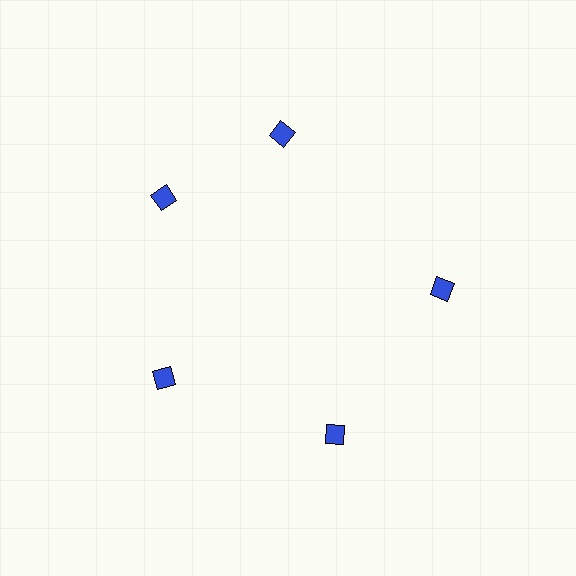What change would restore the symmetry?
The symmetry would be restored by rotating it back into even spacing with its neighbors so that all 5 diamonds sit at equal angles and equal distance from the center.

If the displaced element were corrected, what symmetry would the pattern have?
It would have 5-fold rotational symmetry — the pattern would map onto itself every 72 degrees.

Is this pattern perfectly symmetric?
No. The 5 blue diamonds are arranged in a ring, but one element near the 1 o'clock position is rotated out of alignment along the ring, breaking the 5-fold rotational symmetry.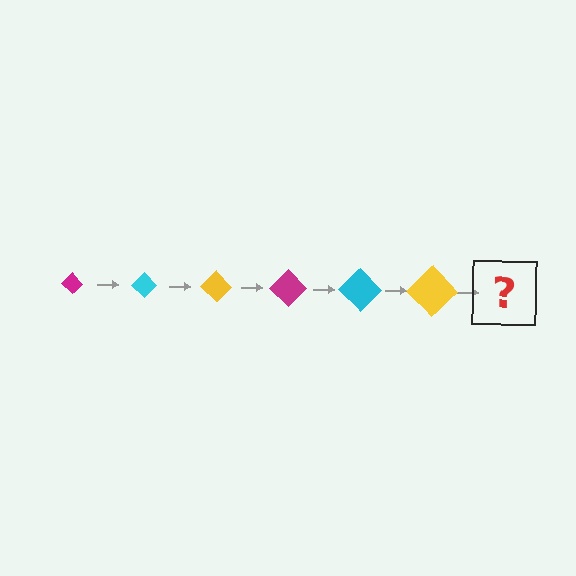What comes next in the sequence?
The next element should be a magenta diamond, larger than the previous one.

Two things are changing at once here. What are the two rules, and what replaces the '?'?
The two rules are that the diamond grows larger each step and the color cycles through magenta, cyan, and yellow. The '?' should be a magenta diamond, larger than the previous one.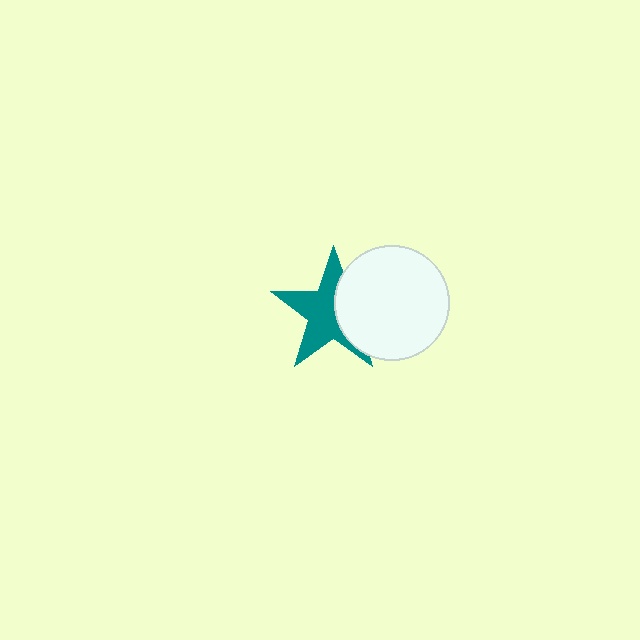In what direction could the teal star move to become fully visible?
The teal star could move left. That would shift it out from behind the white circle entirely.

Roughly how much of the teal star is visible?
About half of it is visible (roughly 61%).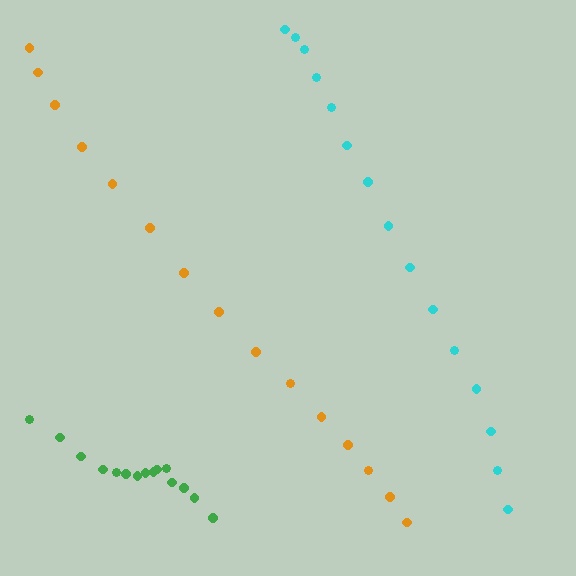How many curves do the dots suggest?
There are 3 distinct paths.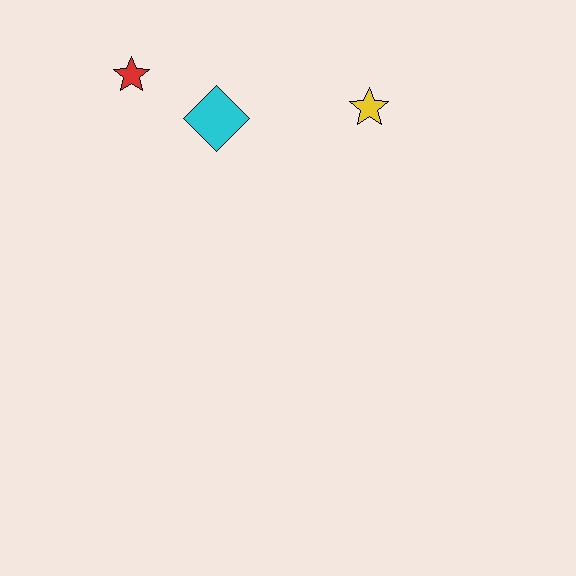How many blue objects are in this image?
There are no blue objects.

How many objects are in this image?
There are 3 objects.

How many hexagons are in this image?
There are no hexagons.